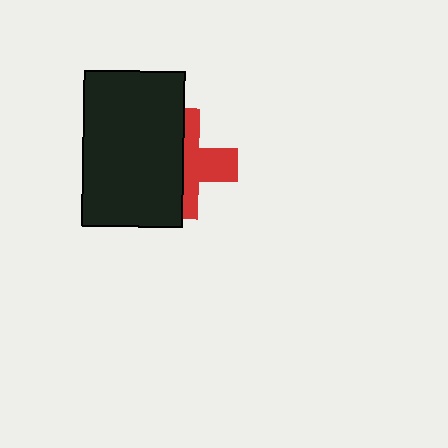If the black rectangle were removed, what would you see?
You would see the complete red cross.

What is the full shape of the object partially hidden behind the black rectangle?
The partially hidden object is a red cross.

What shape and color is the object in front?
The object in front is a black rectangle.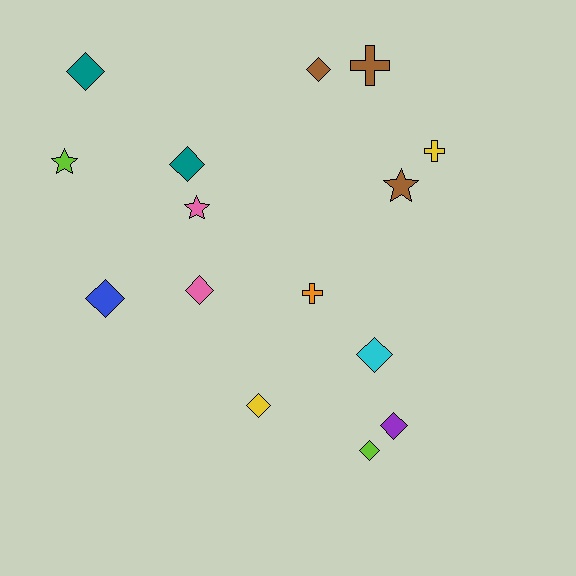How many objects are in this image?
There are 15 objects.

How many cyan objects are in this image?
There is 1 cyan object.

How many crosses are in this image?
There are 3 crosses.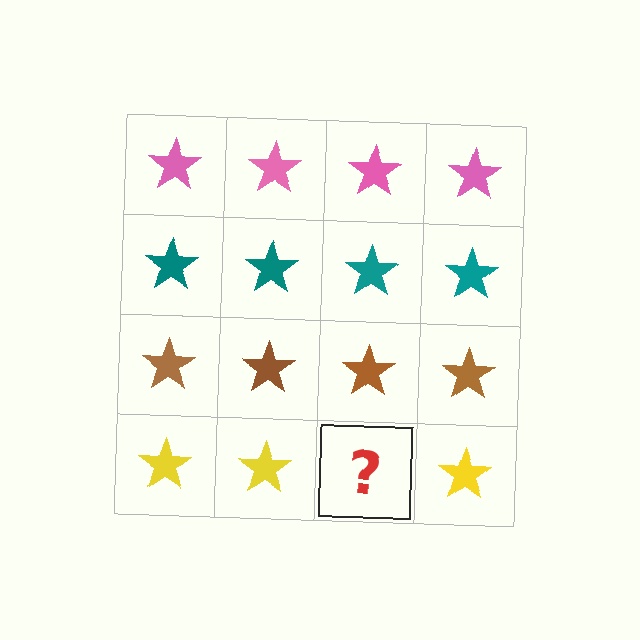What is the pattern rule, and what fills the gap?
The rule is that each row has a consistent color. The gap should be filled with a yellow star.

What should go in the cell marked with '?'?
The missing cell should contain a yellow star.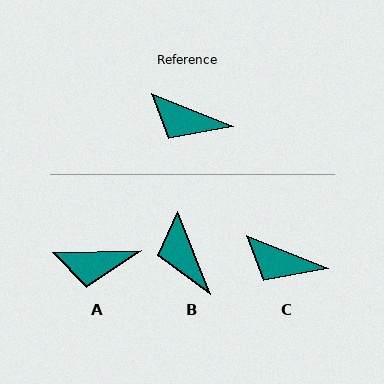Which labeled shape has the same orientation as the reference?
C.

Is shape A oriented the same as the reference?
No, it is off by about 23 degrees.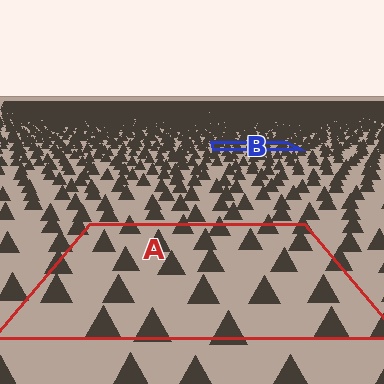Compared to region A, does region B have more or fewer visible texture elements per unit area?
Region B has more texture elements per unit area — they are packed more densely because it is farther away.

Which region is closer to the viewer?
Region A is closer. The texture elements there are larger and more spread out.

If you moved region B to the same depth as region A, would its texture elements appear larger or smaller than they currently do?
They would appear larger. At a closer depth, the same texture elements are projected at a bigger on-screen size.